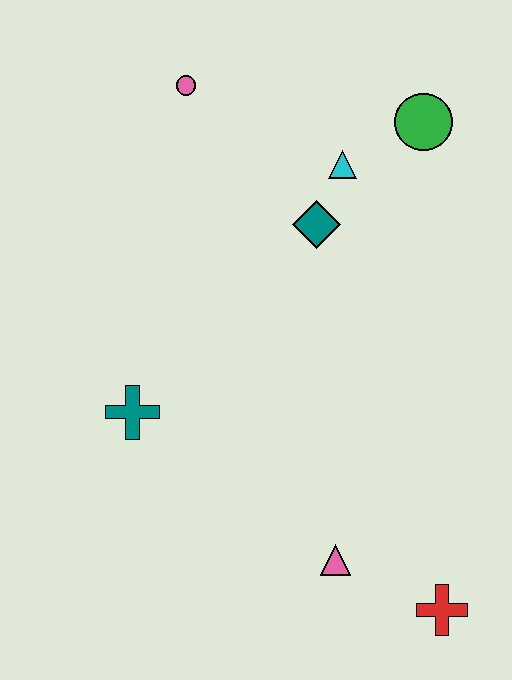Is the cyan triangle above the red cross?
Yes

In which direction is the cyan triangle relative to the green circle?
The cyan triangle is to the left of the green circle.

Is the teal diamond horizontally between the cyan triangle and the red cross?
No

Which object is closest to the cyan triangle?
The teal diamond is closest to the cyan triangle.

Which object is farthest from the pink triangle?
The pink circle is farthest from the pink triangle.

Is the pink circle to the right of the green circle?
No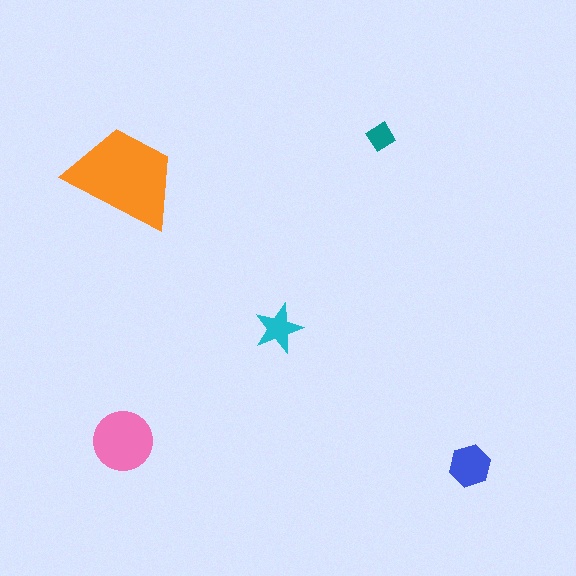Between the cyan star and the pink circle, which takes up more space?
The pink circle.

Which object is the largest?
The orange trapezoid.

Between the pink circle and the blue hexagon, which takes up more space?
The pink circle.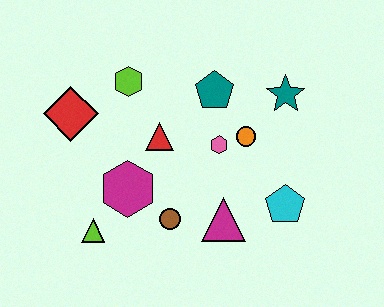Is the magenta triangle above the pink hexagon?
No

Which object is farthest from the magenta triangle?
The red diamond is farthest from the magenta triangle.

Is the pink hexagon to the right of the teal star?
No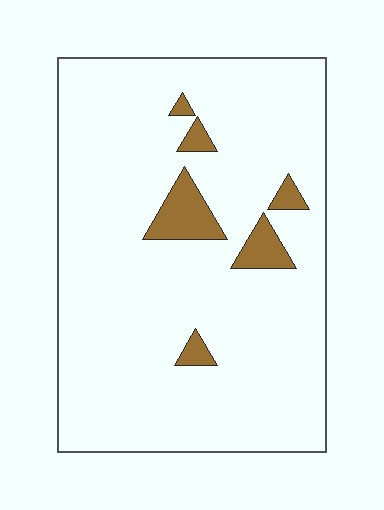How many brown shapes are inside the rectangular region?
6.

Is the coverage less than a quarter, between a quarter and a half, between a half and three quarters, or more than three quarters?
Less than a quarter.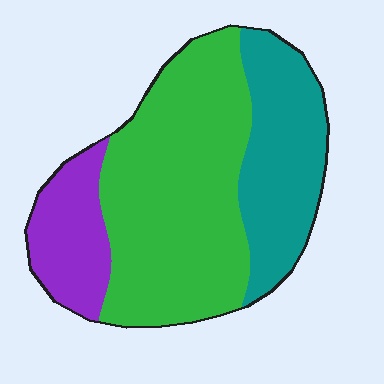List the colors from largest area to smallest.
From largest to smallest: green, teal, purple.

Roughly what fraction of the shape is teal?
Teal takes up about one quarter (1/4) of the shape.